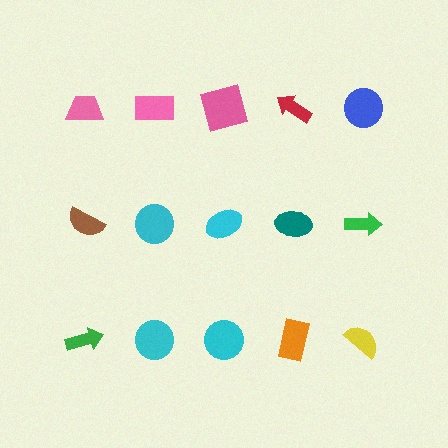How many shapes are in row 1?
5 shapes.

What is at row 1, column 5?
A blue circle.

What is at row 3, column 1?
A green arrow.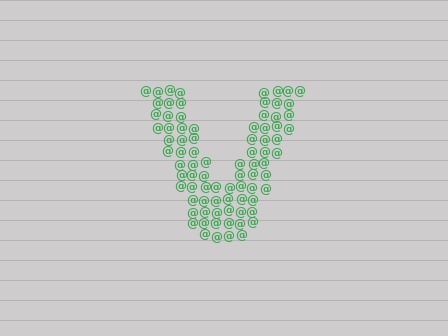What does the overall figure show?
The overall figure shows the letter V.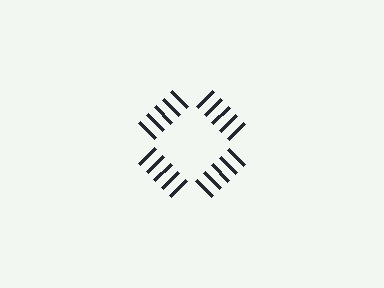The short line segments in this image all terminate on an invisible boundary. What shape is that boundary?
An illusory square — the line segments terminate on its edges but no continuous stroke is drawn.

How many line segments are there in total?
20 — 5 along each of the 4 edges.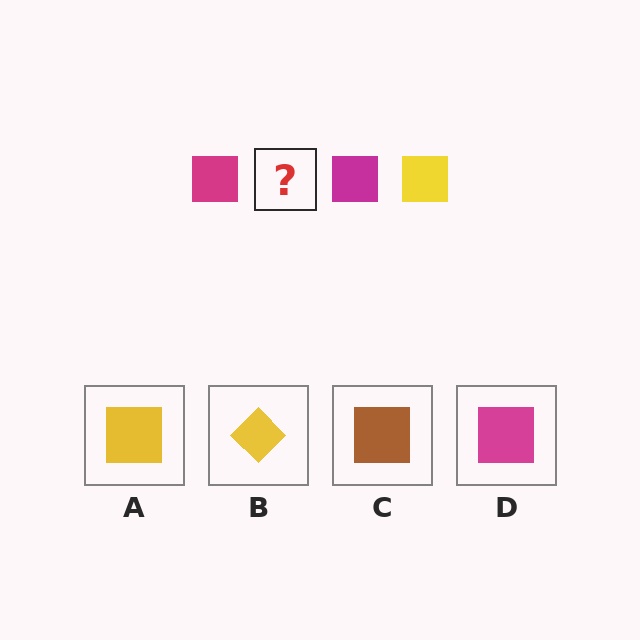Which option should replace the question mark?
Option A.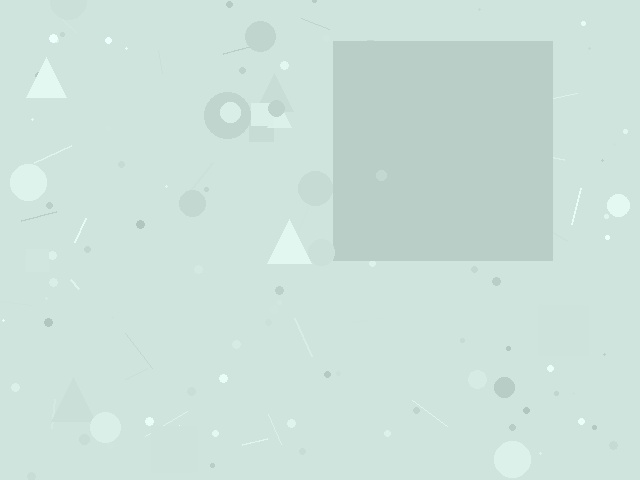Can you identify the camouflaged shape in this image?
The camouflaged shape is a square.